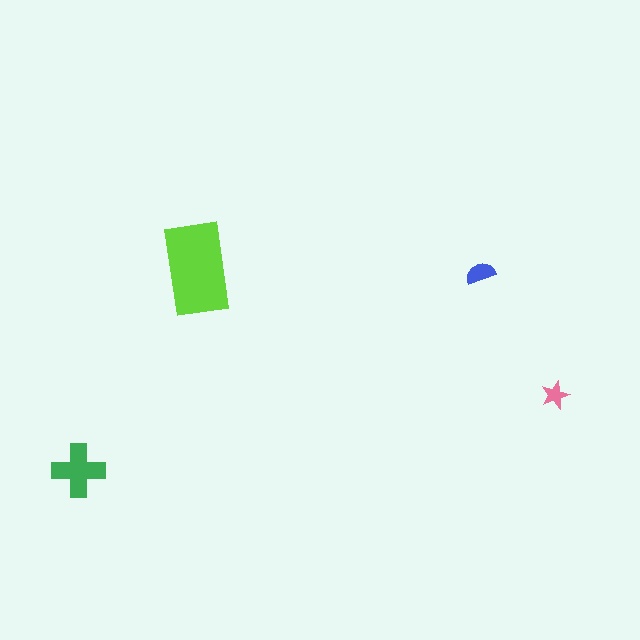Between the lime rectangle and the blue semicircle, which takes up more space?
The lime rectangle.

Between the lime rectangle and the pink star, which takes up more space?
The lime rectangle.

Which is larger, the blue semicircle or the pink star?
The blue semicircle.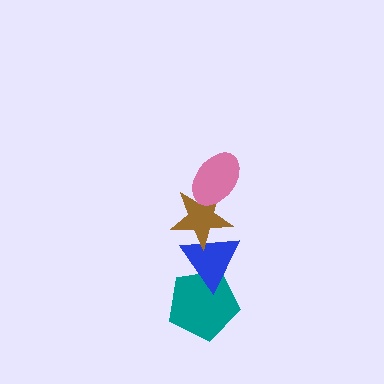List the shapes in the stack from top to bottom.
From top to bottom: the pink ellipse, the brown star, the blue triangle, the teal pentagon.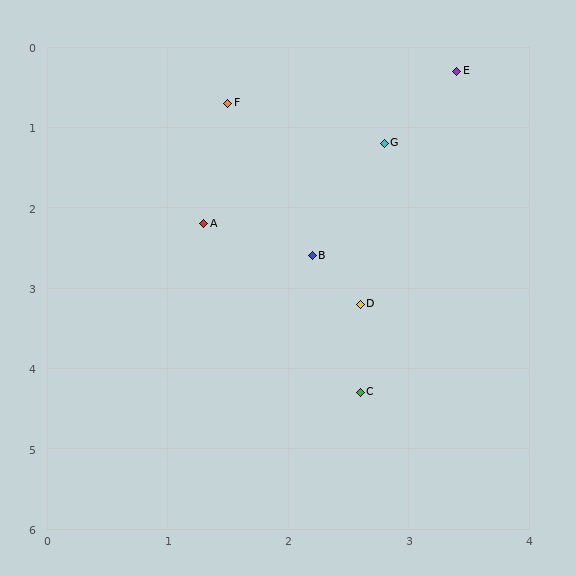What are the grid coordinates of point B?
Point B is at approximately (2.2, 2.6).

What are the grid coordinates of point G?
Point G is at approximately (2.8, 1.2).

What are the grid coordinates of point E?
Point E is at approximately (3.4, 0.3).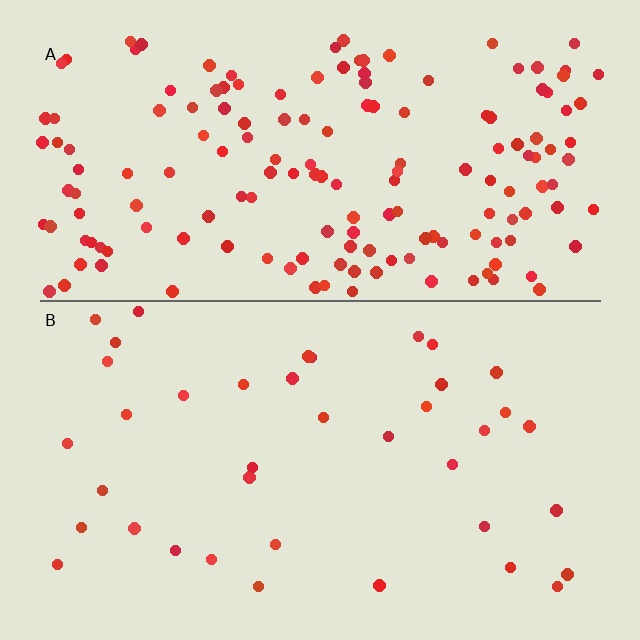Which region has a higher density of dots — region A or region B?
A (the top).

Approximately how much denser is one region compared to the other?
Approximately 4.1× — region A over region B.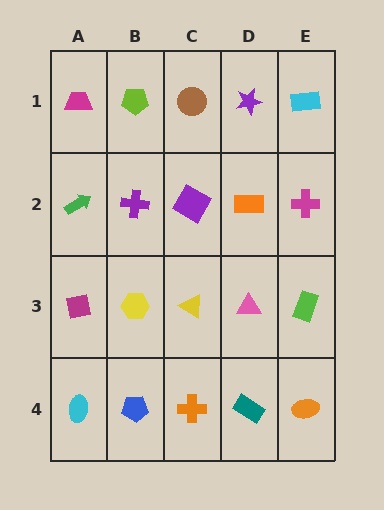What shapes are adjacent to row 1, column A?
A green arrow (row 2, column A), a lime pentagon (row 1, column B).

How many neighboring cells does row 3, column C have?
4.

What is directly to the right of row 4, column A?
A blue pentagon.